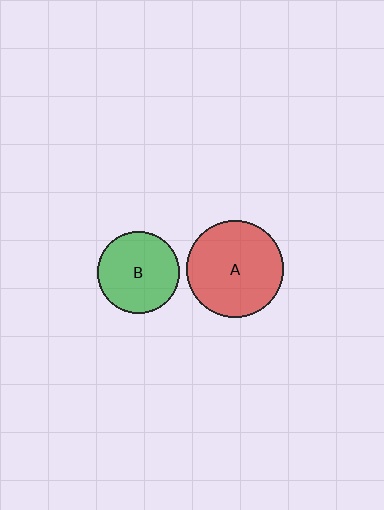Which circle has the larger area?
Circle A (red).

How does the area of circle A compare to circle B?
Approximately 1.4 times.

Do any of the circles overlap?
No, none of the circles overlap.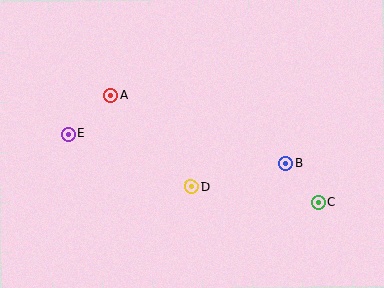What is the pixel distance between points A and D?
The distance between A and D is 122 pixels.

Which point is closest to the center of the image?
Point D at (191, 187) is closest to the center.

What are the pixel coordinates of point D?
Point D is at (191, 187).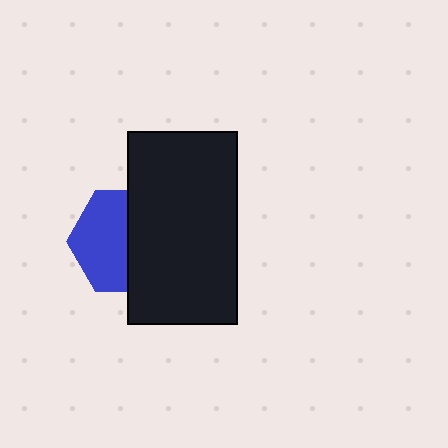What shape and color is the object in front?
The object in front is a black rectangle.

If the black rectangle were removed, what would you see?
You would see the complete blue hexagon.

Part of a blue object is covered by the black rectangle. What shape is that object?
It is a hexagon.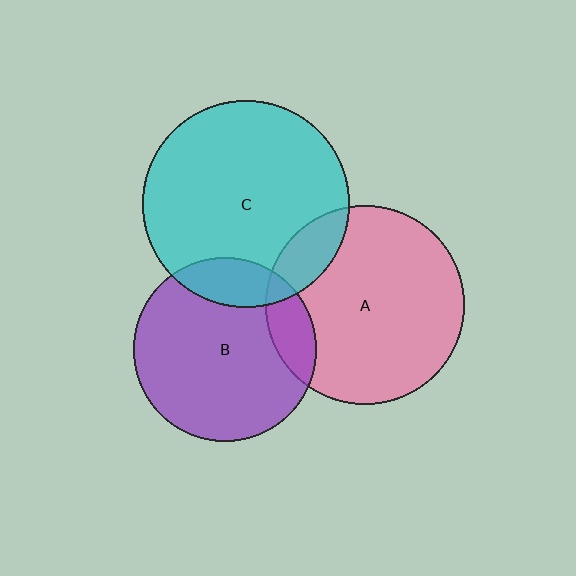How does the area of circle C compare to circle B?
Approximately 1.3 times.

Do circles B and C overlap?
Yes.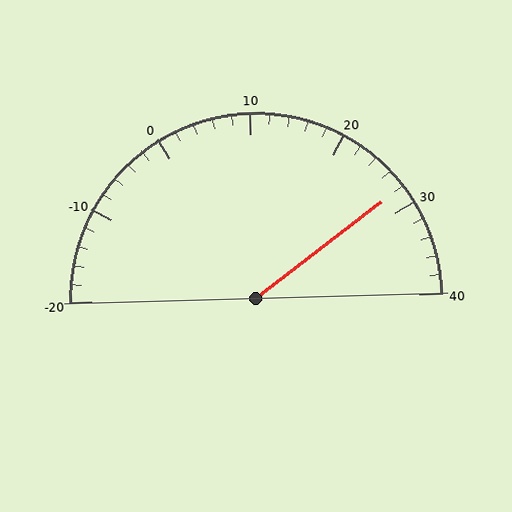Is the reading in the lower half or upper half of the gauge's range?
The reading is in the upper half of the range (-20 to 40).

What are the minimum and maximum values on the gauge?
The gauge ranges from -20 to 40.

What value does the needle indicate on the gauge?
The needle indicates approximately 28.